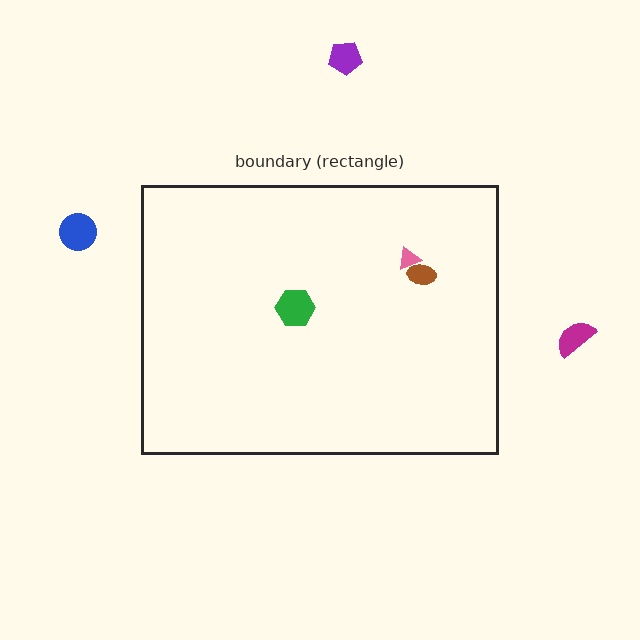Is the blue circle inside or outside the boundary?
Outside.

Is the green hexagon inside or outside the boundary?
Inside.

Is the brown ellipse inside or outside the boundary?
Inside.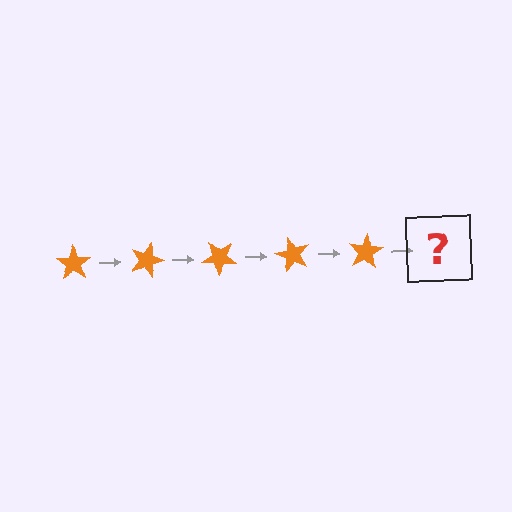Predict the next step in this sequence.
The next step is an orange star rotated 100 degrees.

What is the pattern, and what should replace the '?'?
The pattern is that the star rotates 20 degrees each step. The '?' should be an orange star rotated 100 degrees.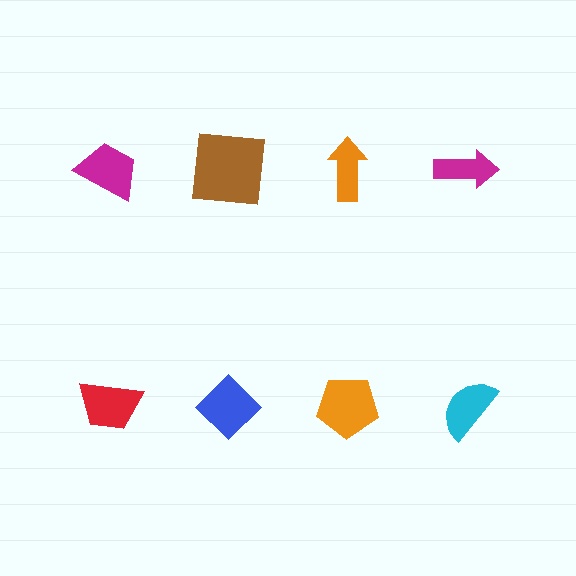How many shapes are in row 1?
4 shapes.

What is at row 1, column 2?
A brown square.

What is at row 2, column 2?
A blue diamond.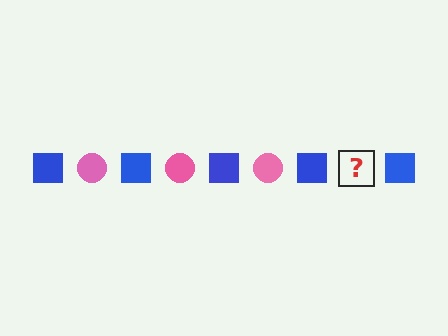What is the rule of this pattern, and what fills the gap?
The rule is that the pattern alternates between blue square and pink circle. The gap should be filled with a pink circle.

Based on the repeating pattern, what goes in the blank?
The blank should be a pink circle.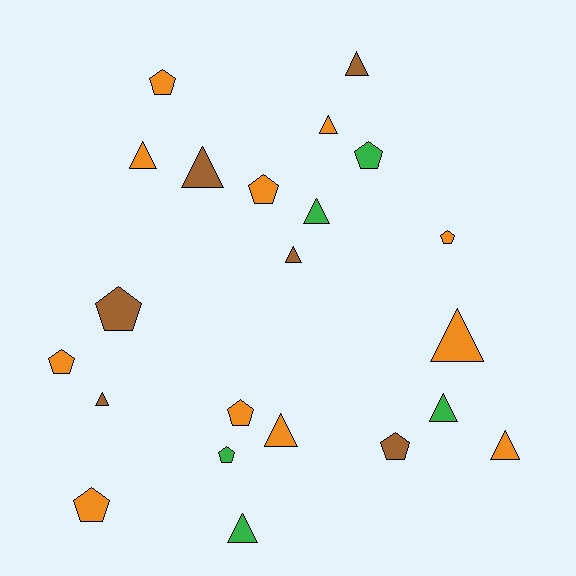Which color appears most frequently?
Orange, with 11 objects.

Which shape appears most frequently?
Triangle, with 12 objects.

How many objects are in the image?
There are 22 objects.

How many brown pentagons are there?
There are 2 brown pentagons.